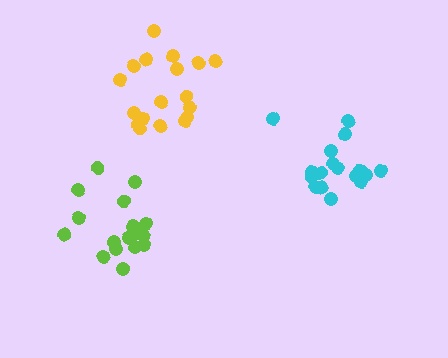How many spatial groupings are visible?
There are 3 spatial groupings.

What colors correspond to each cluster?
The clusters are colored: cyan, yellow, lime.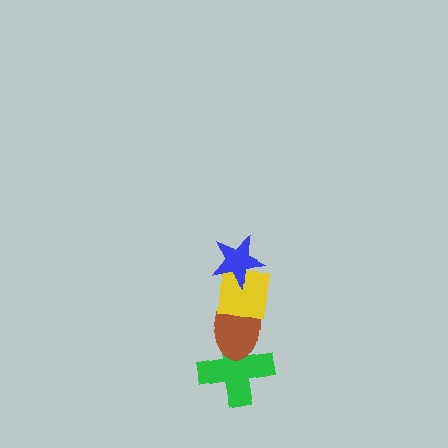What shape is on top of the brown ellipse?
The yellow square is on top of the brown ellipse.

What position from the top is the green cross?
The green cross is 4th from the top.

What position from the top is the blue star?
The blue star is 1st from the top.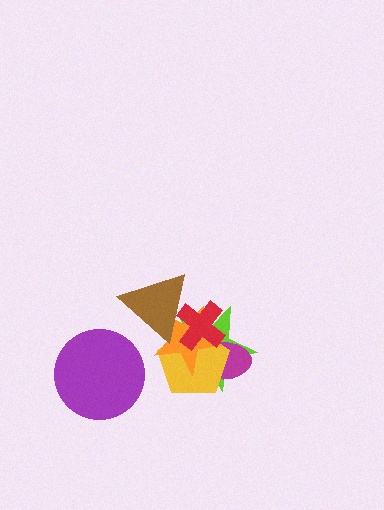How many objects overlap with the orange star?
5 objects overlap with the orange star.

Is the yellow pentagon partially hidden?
Yes, it is partially covered by another shape.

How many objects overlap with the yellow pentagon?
5 objects overlap with the yellow pentagon.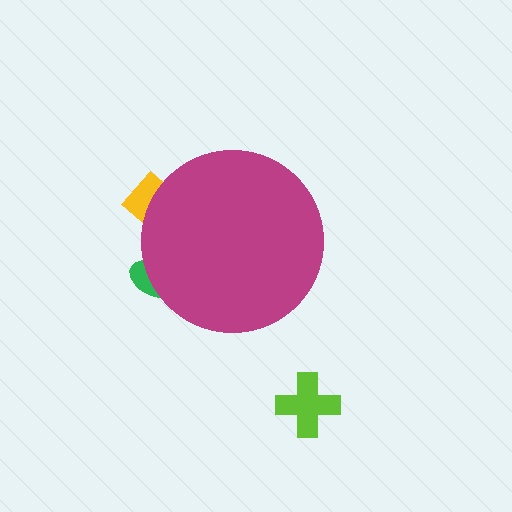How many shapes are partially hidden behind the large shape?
2 shapes are partially hidden.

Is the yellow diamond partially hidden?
Yes, the yellow diamond is partially hidden behind the magenta circle.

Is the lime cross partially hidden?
No, the lime cross is fully visible.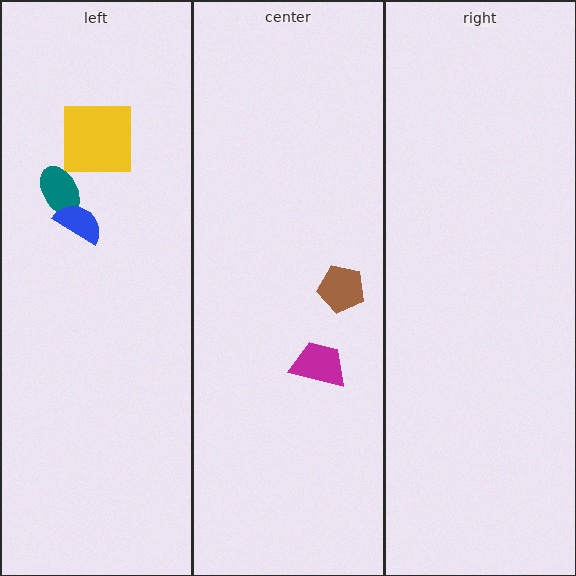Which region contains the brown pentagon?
The center region.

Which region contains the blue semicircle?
The left region.